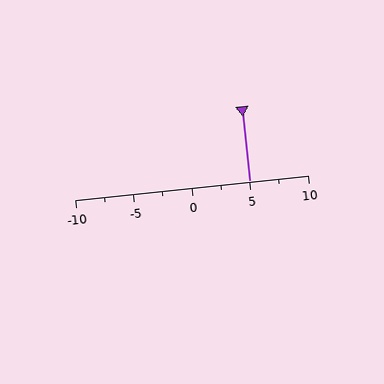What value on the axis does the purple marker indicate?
The marker indicates approximately 5.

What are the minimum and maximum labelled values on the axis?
The axis runs from -10 to 10.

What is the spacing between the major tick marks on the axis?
The major ticks are spaced 5 apart.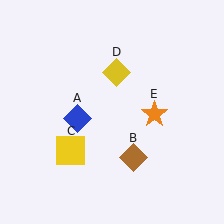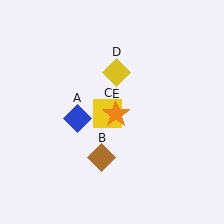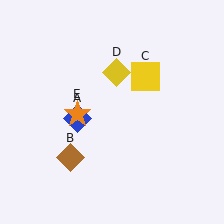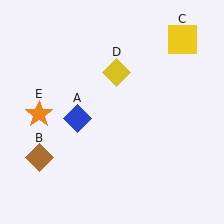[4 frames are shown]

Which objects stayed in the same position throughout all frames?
Blue diamond (object A) and yellow diamond (object D) remained stationary.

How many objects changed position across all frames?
3 objects changed position: brown diamond (object B), yellow square (object C), orange star (object E).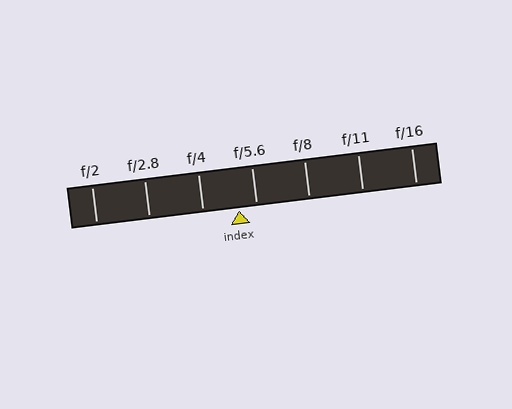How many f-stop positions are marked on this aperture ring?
There are 7 f-stop positions marked.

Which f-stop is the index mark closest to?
The index mark is closest to f/5.6.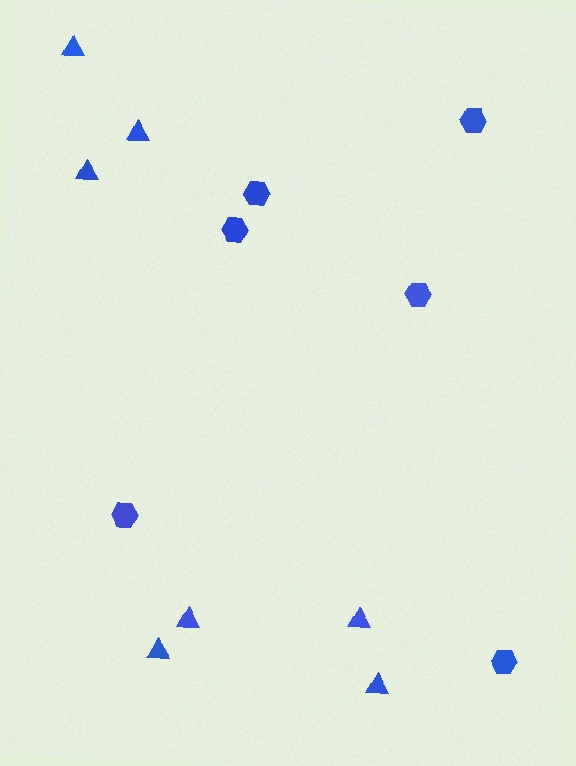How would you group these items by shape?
There are 2 groups: one group of triangles (7) and one group of hexagons (6).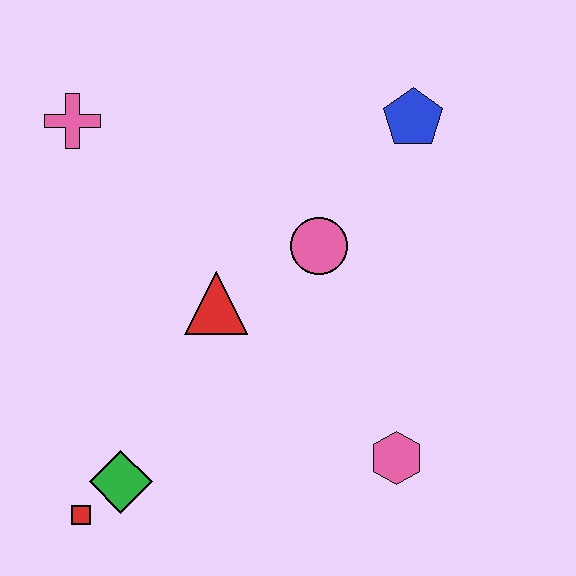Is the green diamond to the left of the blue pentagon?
Yes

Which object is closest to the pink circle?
The red triangle is closest to the pink circle.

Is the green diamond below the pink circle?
Yes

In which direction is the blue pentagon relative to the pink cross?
The blue pentagon is to the right of the pink cross.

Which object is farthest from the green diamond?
The blue pentagon is farthest from the green diamond.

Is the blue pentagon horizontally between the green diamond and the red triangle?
No